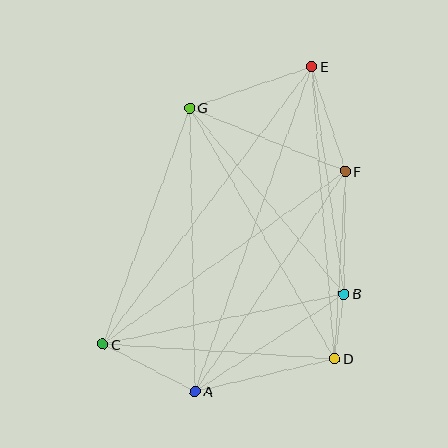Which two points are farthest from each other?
Points C and E are farthest from each other.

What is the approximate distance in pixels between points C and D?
The distance between C and D is approximately 232 pixels.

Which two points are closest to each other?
Points B and D are closest to each other.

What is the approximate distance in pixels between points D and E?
The distance between D and E is approximately 293 pixels.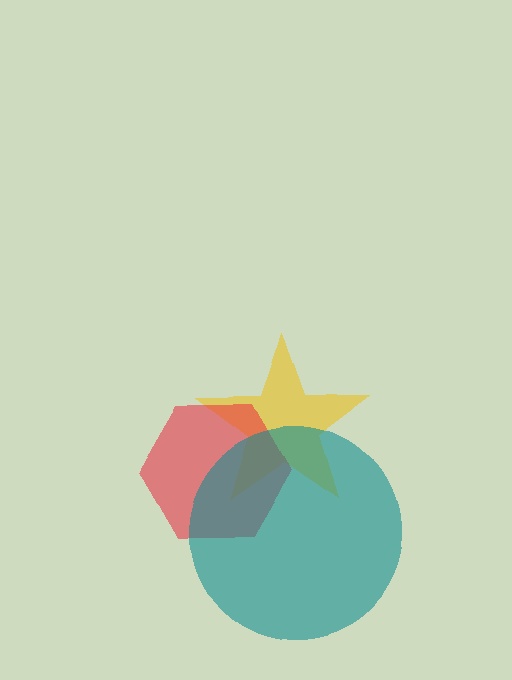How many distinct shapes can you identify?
There are 3 distinct shapes: a yellow star, a red hexagon, a teal circle.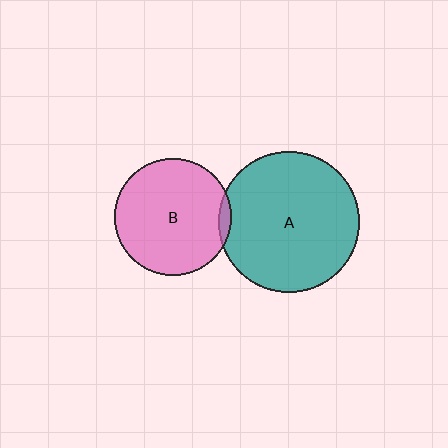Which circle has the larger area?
Circle A (teal).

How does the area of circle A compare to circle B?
Approximately 1.5 times.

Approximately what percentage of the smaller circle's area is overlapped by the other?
Approximately 5%.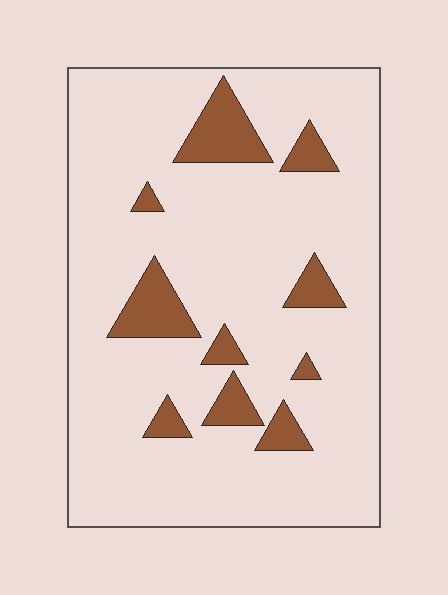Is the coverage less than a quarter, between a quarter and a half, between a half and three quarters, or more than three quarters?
Less than a quarter.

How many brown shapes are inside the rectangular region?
10.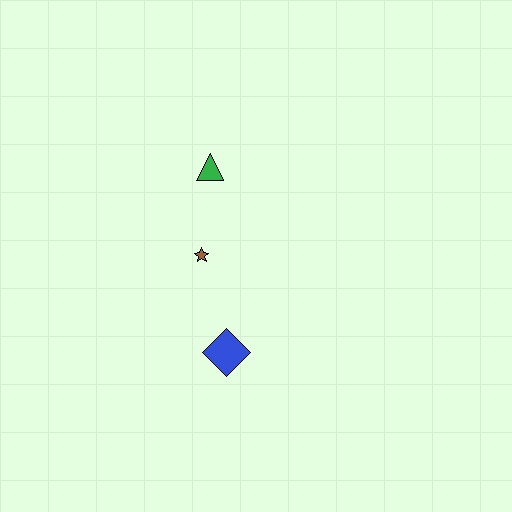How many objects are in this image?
There are 3 objects.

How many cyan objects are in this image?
There are no cyan objects.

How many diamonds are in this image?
There is 1 diamond.